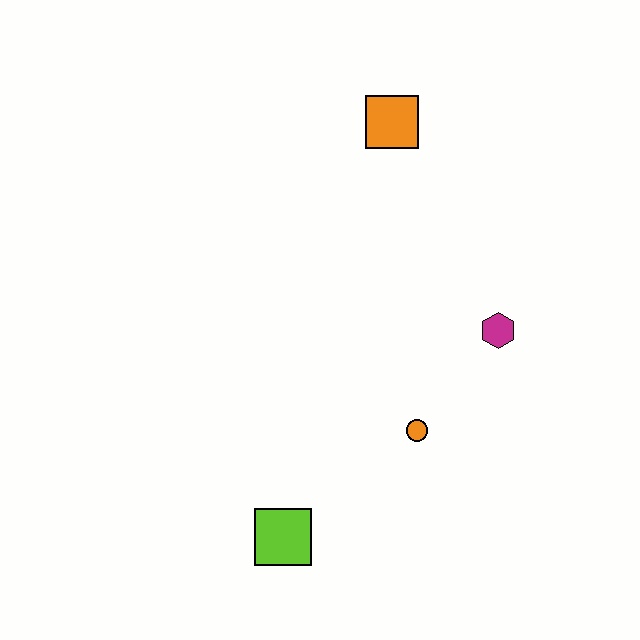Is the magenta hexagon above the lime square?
Yes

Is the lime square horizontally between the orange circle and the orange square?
No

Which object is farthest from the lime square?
The orange square is farthest from the lime square.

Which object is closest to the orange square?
The magenta hexagon is closest to the orange square.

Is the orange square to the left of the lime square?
No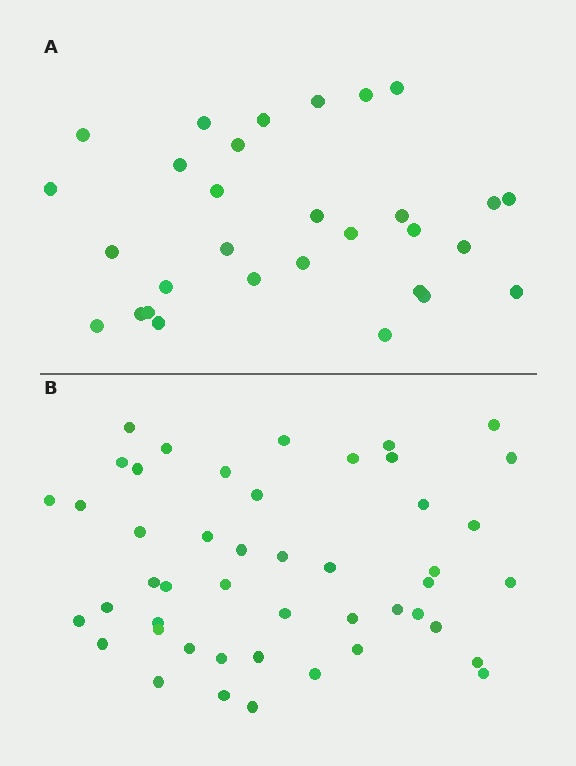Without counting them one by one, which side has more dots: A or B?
Region B (the bottom region) has more dots.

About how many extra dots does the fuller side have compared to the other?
Region B has approximately 15 more dots than region A.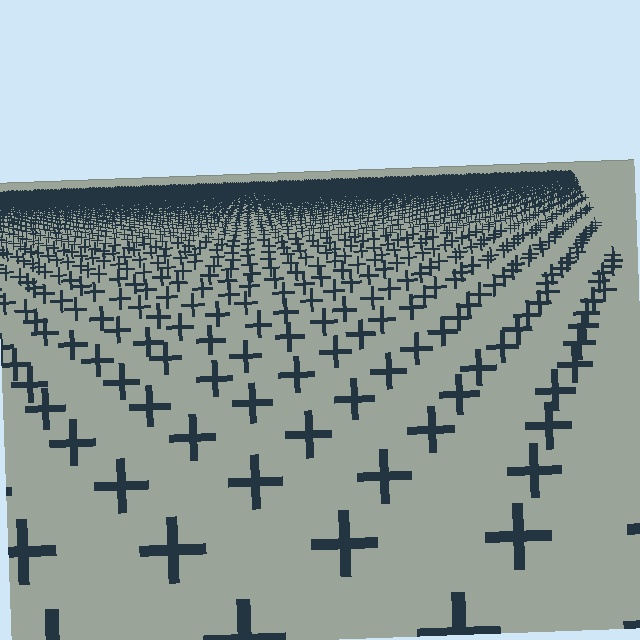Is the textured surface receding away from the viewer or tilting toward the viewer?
The surface is receding away from the viewer. Texture elements get smaller and denser toward the top.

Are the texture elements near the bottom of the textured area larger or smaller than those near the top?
Larger. Near the bottom, elements are closer to the viewer and appear at a bigger on-screen size.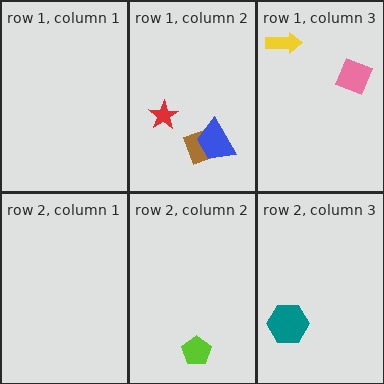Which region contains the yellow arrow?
The row 1, column 3 region.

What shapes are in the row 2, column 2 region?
The lime pentagon.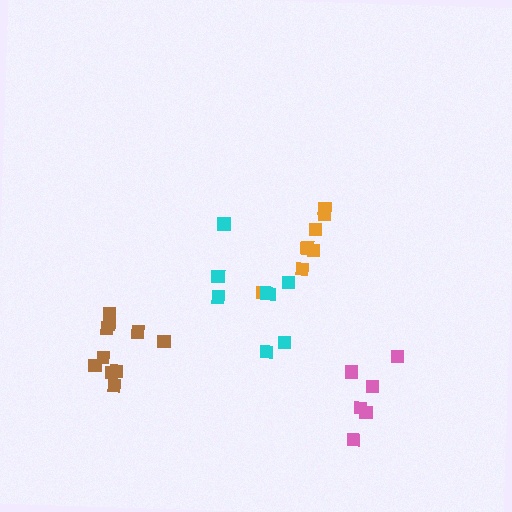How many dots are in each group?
Group 1: 6 dots, Group 2: 7 dots, Group 3: 8 dots, Group 4: 10 dots (31 total).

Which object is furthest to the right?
The pink cluster is rightmost.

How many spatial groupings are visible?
There are 4 spatial groupings.